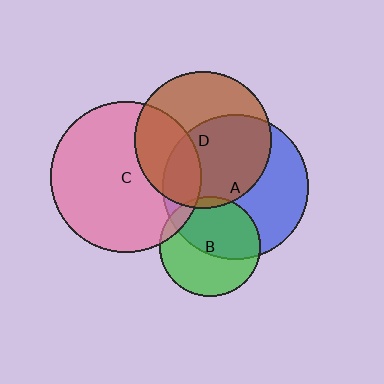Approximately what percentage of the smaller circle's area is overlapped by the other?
Approximately 10%.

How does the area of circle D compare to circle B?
Approximately 1.9 times.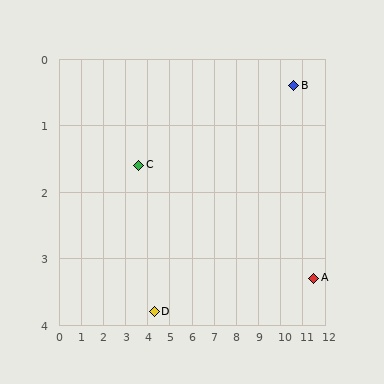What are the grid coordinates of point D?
Point D is at approximately (4.3, 3.8).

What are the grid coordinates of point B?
Point B is at approximately (10.6, 0.4).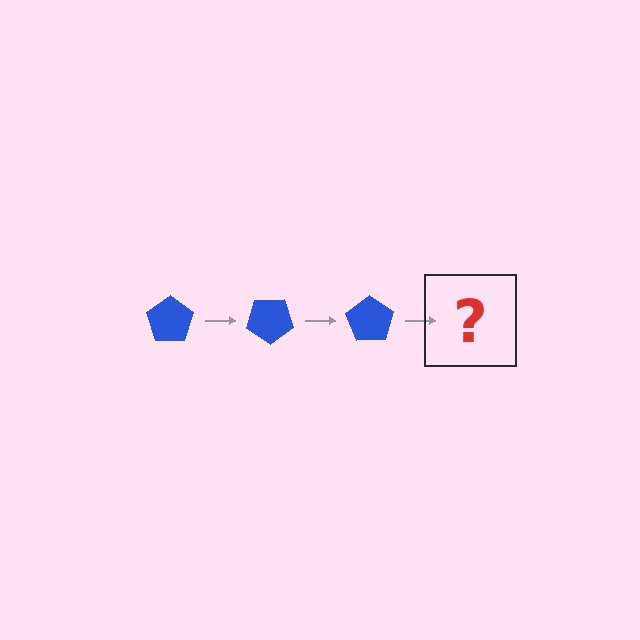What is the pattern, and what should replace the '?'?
The pattern is that the pentagon rotates 35 degrees each step. The '?' should be a blue pentagon rotated 105 degrees.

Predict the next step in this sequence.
The next step is a blue pentagon rotated 105 degrees.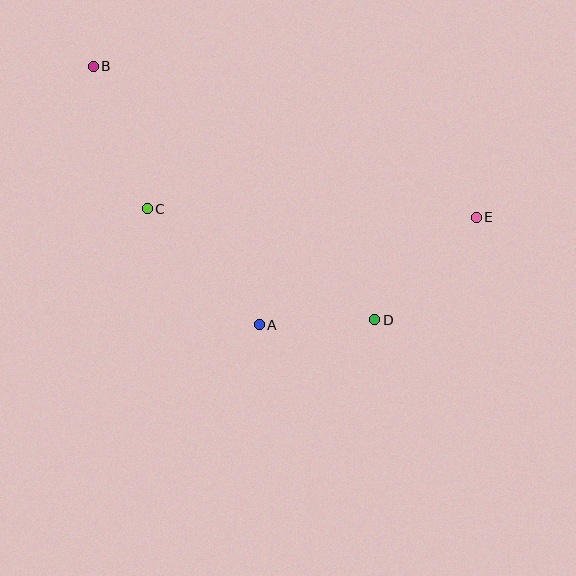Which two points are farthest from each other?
Points B and E are farthest from each other.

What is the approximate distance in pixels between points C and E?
The distance between C and E is approximately 329 pixels.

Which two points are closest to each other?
Points A and D are closest to each other.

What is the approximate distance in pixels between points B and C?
The distance between B and C is approximately 152 pixels.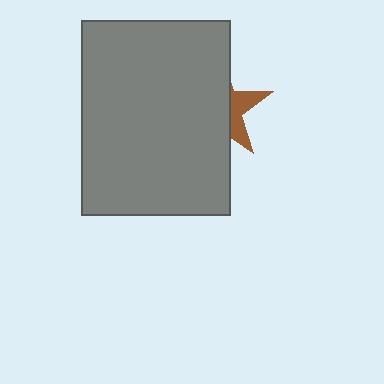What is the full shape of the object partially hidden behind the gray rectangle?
The partially hidden object is a brown star.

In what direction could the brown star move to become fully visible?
The brown star could move right. That would shift it out from behind the gray rectangle entirely.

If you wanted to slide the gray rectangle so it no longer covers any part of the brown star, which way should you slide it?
Slide it left — that is the most direct way to separate the two shapes.